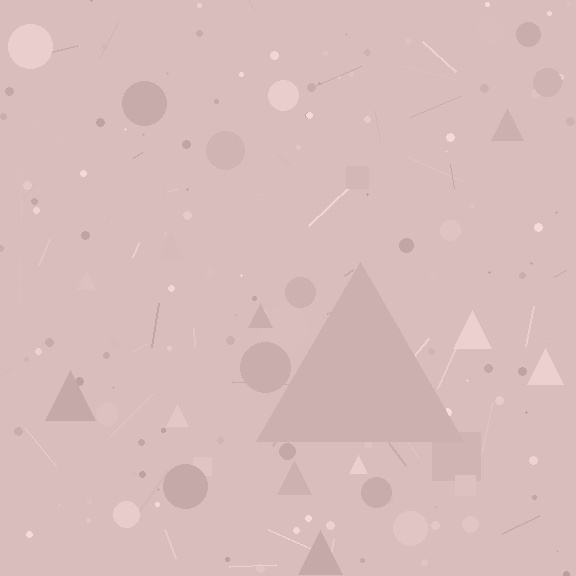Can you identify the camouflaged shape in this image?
The camouflaged shape is a triangle.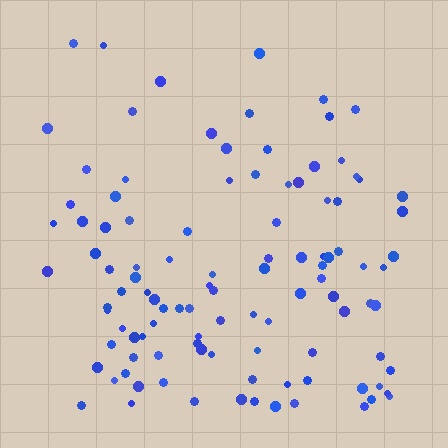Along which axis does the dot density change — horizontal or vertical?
Vertical.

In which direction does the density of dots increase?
From top to bottom, with the bottom side densest.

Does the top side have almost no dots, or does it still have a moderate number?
Still a moderate number, just noticeably fewer than the bottom.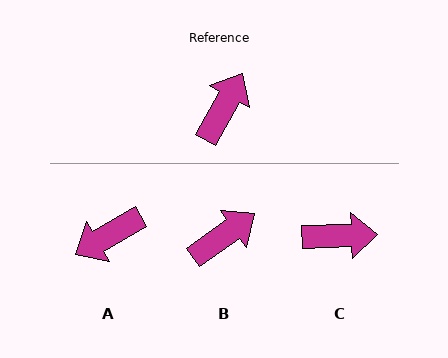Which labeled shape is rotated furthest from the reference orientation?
A, about 149 degrees away.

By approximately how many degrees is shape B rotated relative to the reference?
Approximately 26 degrees clockwise.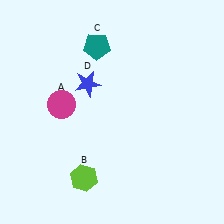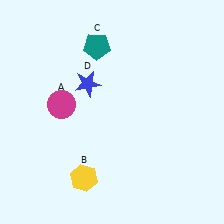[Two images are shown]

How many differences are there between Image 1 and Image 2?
There is 1 difference between the two images.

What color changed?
The hexagon (B) changed from lime in Image 1 to yellow in Image 2.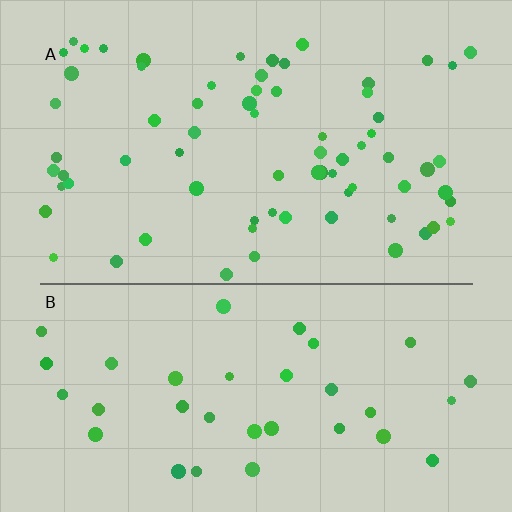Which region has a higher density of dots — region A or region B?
A (the top).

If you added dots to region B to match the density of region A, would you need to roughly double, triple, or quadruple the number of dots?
Approximately double.